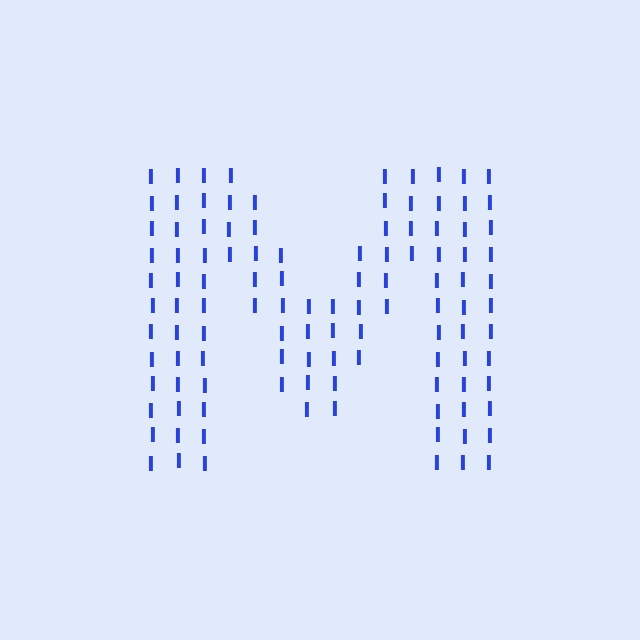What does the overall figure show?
The overall figure shows the letter M.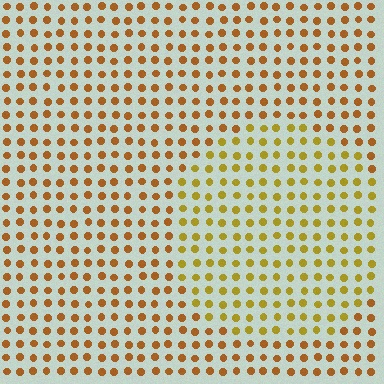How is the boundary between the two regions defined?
The boundary is defined purely by a slight shift in hue (about 25 degrees). Spacing, size, and orientation are identical on both sides.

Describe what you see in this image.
The image is filled with small brown elements in a uniform arrangement. A circle-shaped region is visible where the elements are tinted to a slightly different hue, forming a subtle color boundary.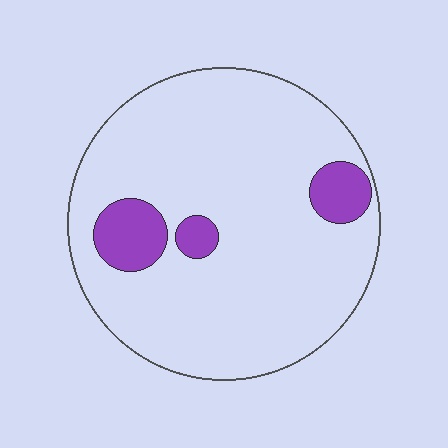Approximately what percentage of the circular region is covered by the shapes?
Approximately 10%.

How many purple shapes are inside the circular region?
3.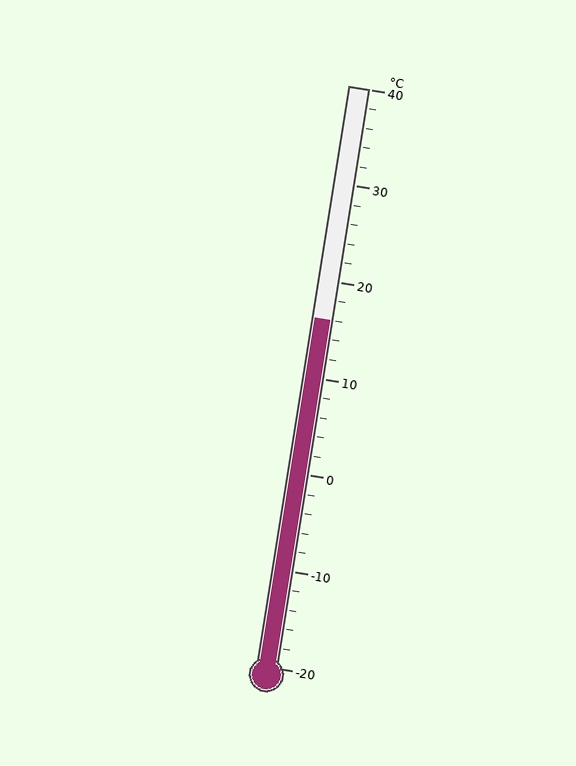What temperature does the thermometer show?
The thermometer shows approximately 16°C.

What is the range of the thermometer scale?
The thermometer scale ranges from -20°C to 40°C.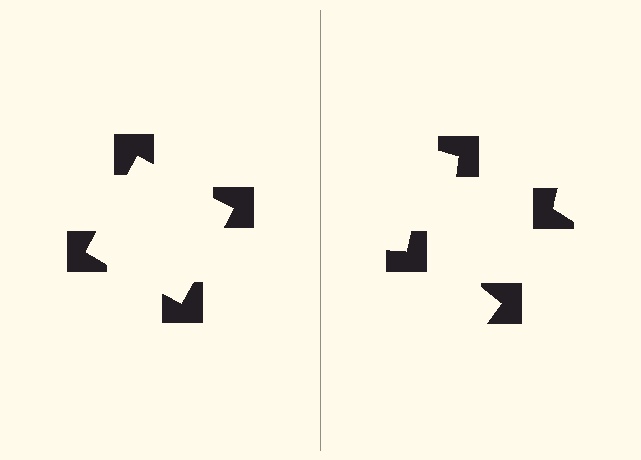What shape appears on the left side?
An illusory square.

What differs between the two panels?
The notched squares are positioned identically on both sides; only the wedge orientations differ. On the left they align to a square; on the right they are misaligned.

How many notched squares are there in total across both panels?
8 — 4 on each side.